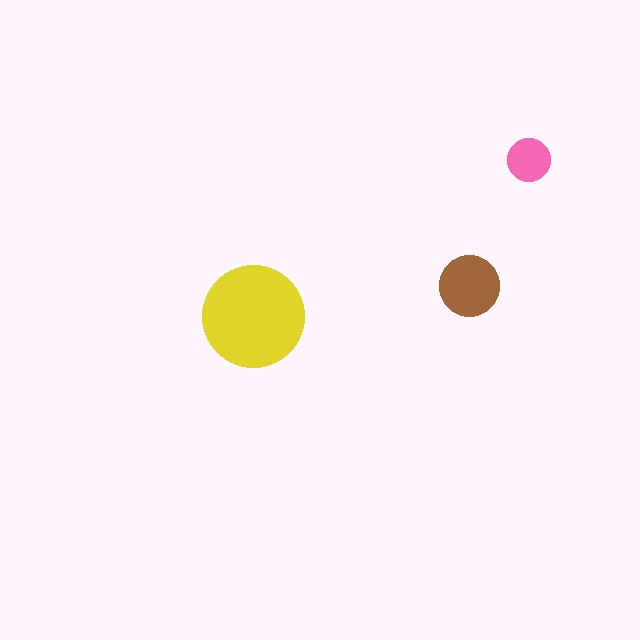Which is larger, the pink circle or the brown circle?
The brown one.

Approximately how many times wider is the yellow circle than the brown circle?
About 1.5 times wider.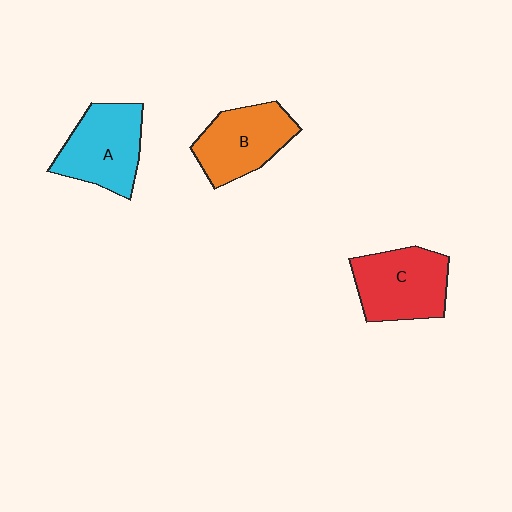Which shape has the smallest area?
Shape B (orange).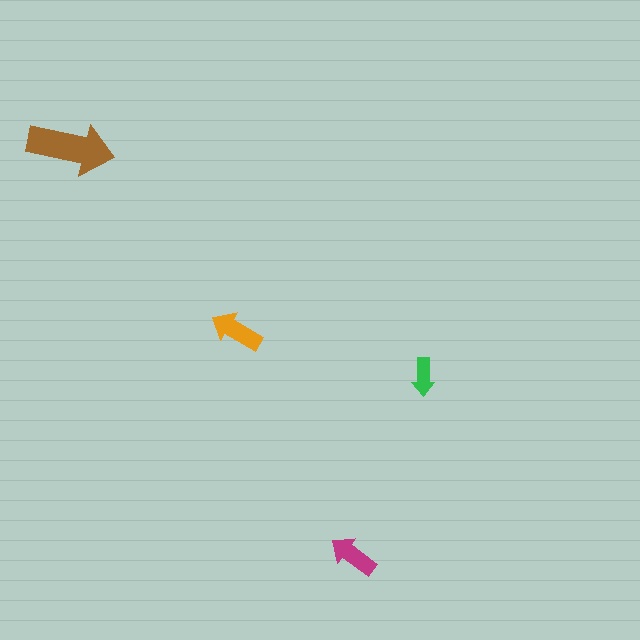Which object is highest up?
The brown arrow is topmost.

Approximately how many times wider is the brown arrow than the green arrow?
About 2.5 times wider.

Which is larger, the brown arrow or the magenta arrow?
The brown one.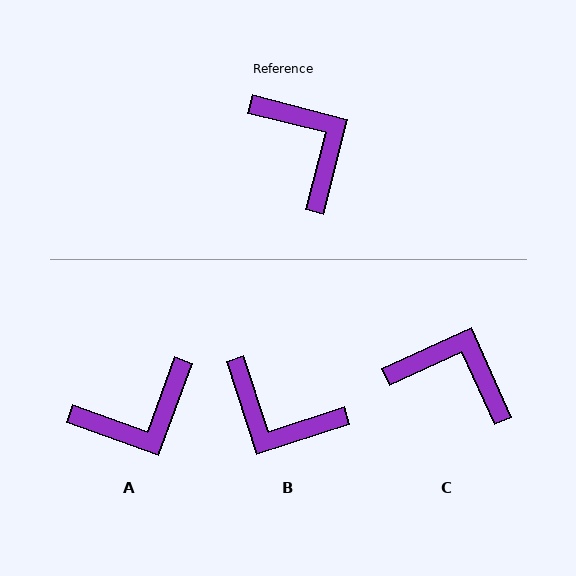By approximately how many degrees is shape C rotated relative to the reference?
Approximately 39 degrees counter-clockwise.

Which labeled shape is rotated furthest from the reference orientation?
B, about 148 degrees away.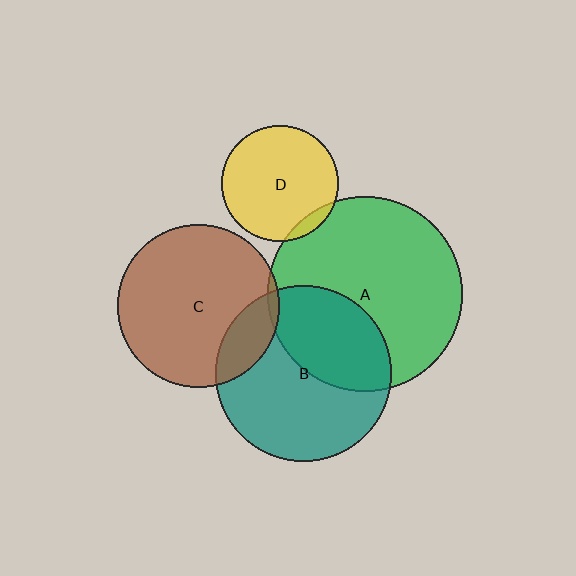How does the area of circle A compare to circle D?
Approximately 2.8 times.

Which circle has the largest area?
Circle A (green).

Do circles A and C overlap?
Yes.